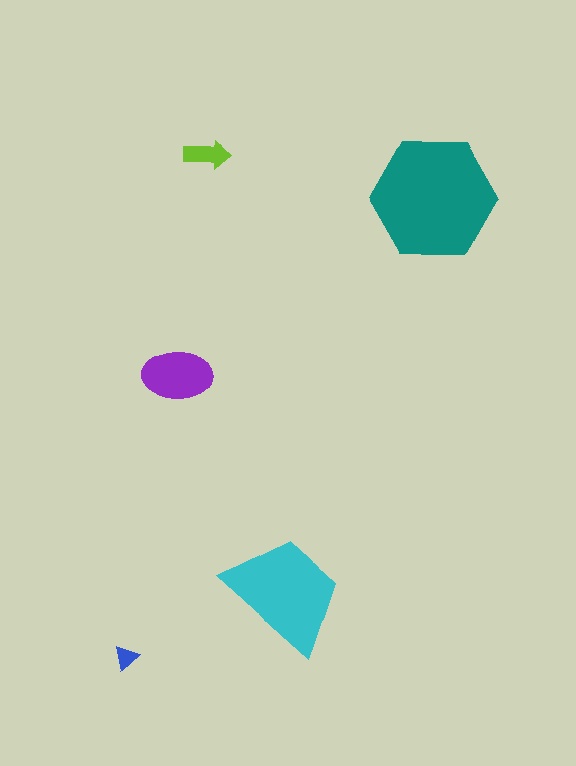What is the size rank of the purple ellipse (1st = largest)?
3rd.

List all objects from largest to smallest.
The teal hexagon, the cyan trapezoid, the purple ellipse, the lime arrow, the blue triangle.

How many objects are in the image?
There are 5 objects in the image.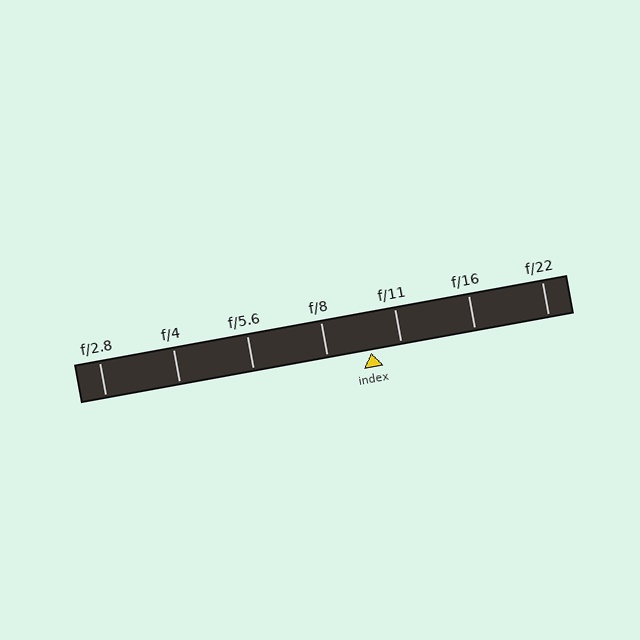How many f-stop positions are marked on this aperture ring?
There are 7 f-stop positions marked.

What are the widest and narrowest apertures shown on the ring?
The widest aperture shown is f/2.8 and the narrowest is f/22.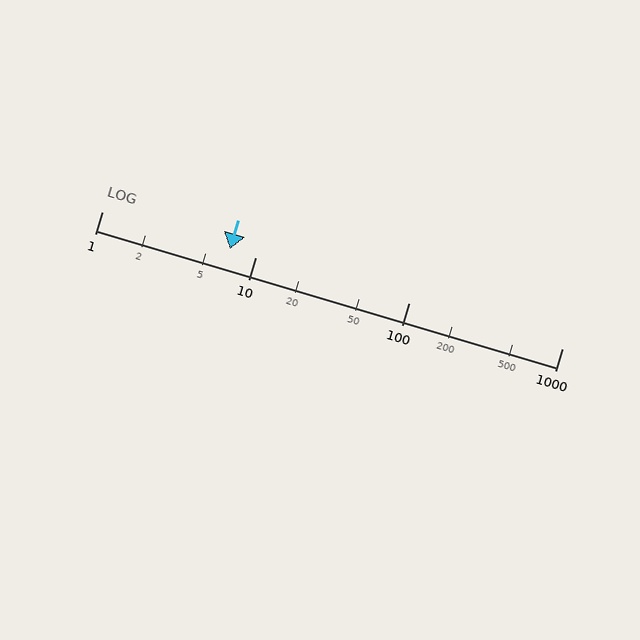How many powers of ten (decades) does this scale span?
The scale spans 3 decades, from 1 to 1000.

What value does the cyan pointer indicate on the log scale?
The pointer indicates approximately 6.8.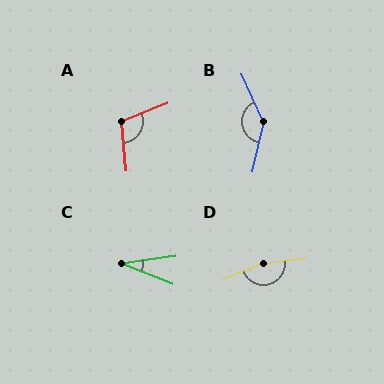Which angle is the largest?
D, at approximately 164 degrees.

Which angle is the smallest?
C, at approximately 29 degrees.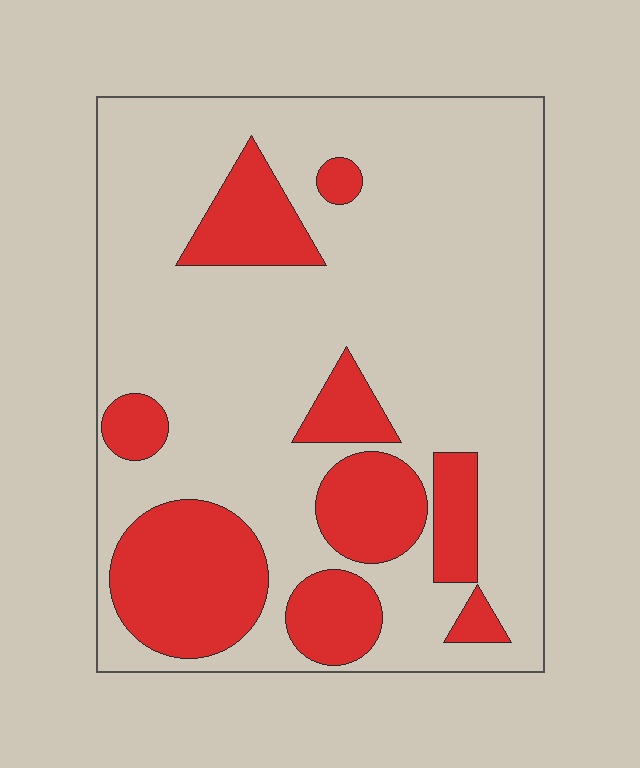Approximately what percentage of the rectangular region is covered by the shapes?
Approximately 25%.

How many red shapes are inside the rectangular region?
9.